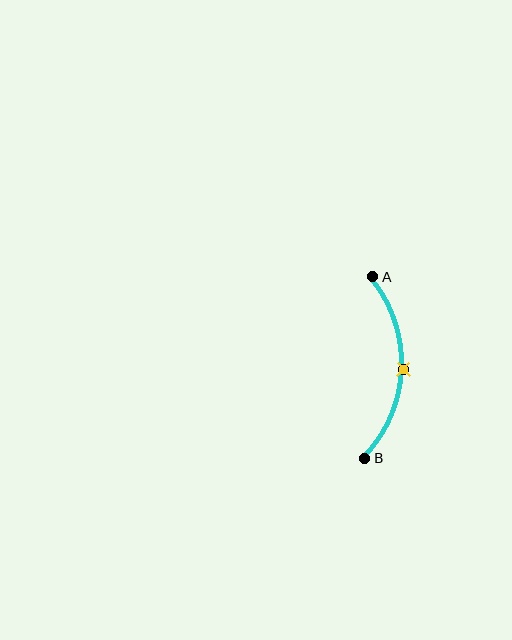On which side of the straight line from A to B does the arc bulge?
The arc bulges to the right of the straight line connecting A and B.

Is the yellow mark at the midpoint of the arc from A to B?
Yes. The yellow mark lies on the arc at equal arc-length from both A and B — it is the arc midpoint.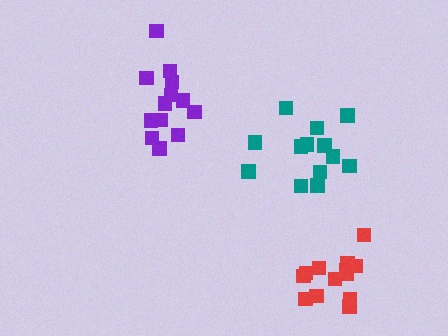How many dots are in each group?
Group 1: 13 dots, Group 2: 13 dots, Group 3: 13 dots (39 total).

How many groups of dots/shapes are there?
There are 3 groups.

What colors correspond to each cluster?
The clusters are colored: teal, purple, red.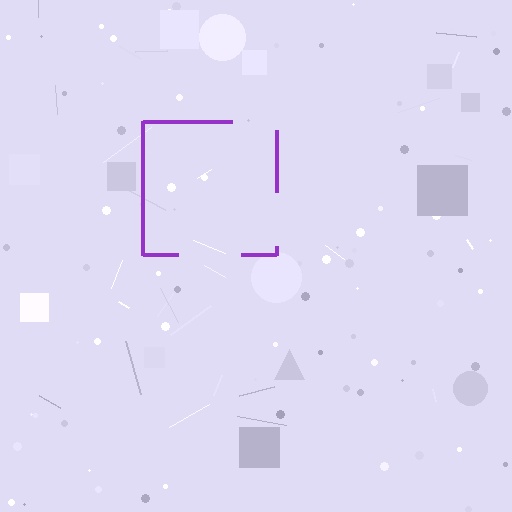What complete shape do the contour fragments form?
The contour fragments form a square.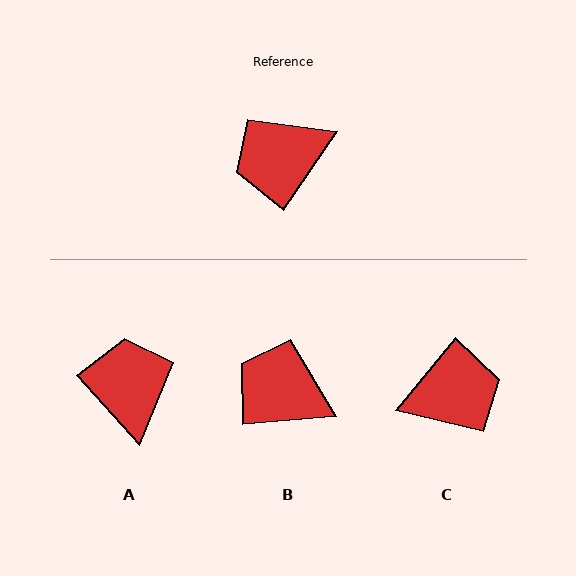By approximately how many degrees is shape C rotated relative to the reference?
Approximately 175 degrees counter-clockwise.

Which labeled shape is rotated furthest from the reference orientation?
C, about 175 degrees away.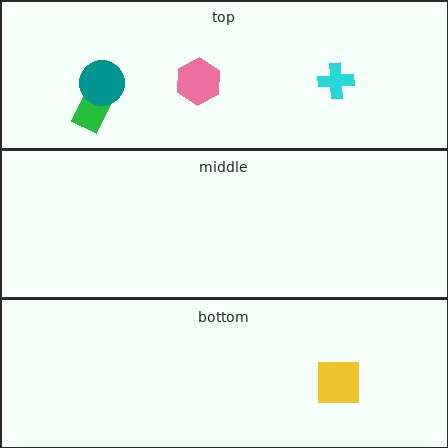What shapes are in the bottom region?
The yellow square.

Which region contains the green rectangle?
The top region.